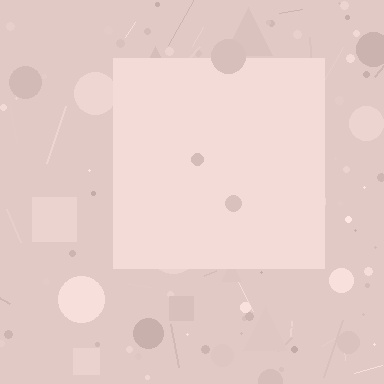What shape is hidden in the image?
A square is hidden in the image.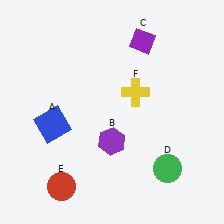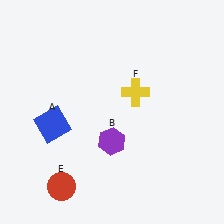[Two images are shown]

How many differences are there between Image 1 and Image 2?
There are 2 differences between the two images.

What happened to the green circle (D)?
The green circle (D) was removed in Image 2. It was in the bottom-right area of Image 1.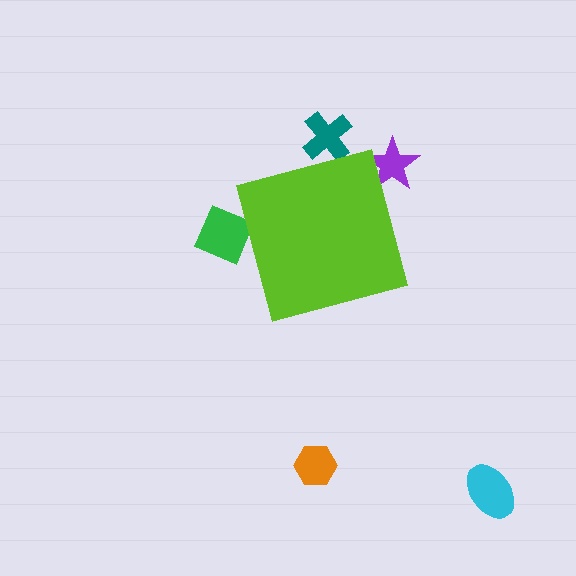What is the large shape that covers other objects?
A lime square.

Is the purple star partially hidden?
Yes, the purple star is partially hidden behind the lime square.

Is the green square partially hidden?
Yes, the green square is partially hidden behind the lime square.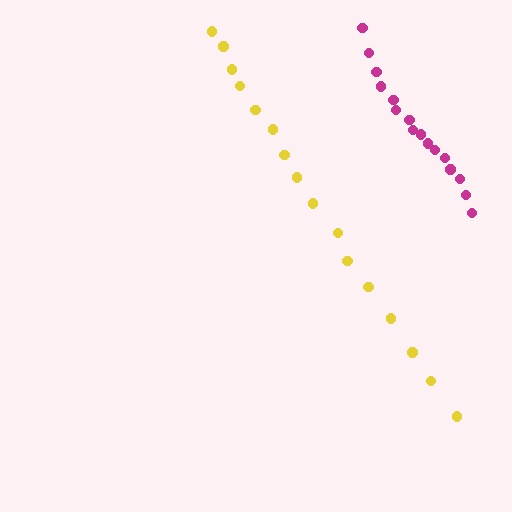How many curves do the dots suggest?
There are 2 distinct paths.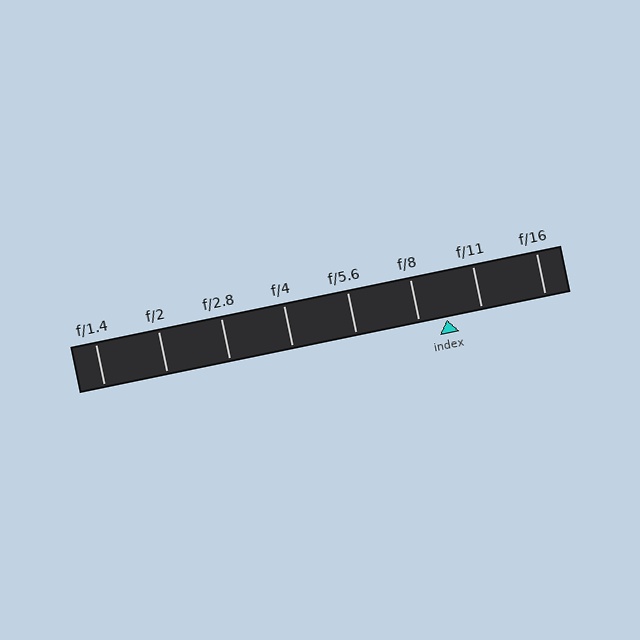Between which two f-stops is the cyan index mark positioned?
The index mark is between f/8 and f/11.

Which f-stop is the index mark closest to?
The index mark is closest to f/8.